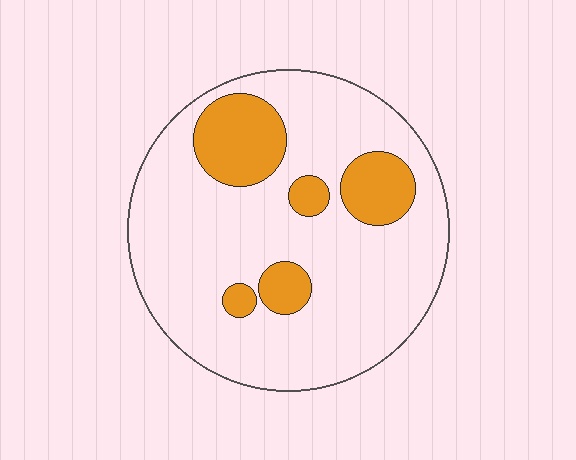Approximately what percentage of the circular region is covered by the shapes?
Approximately 20%.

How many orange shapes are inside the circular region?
5.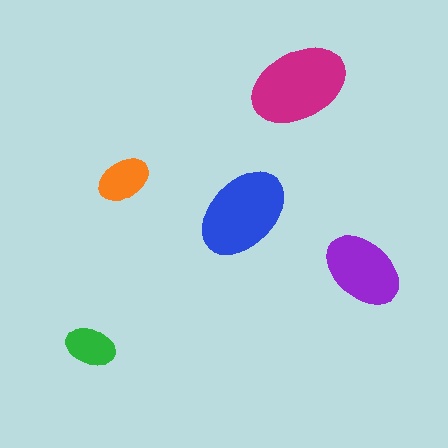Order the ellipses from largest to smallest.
the magenta one, the blue one, the purple one, the orange one, the green one.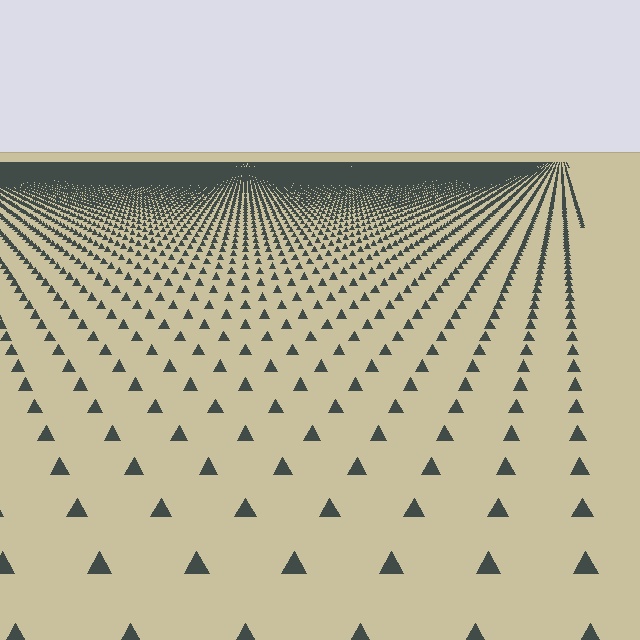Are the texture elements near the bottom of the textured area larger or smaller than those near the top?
Larger. Near the bottom, elements are closer to the viewer and appear at a bigger on-screen size.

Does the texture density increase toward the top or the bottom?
Density increases toward the top.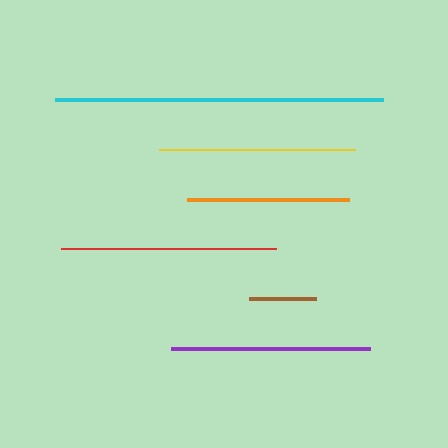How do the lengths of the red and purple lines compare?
The red and purple lines are approximately the same length.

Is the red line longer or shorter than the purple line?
The red line is longer than the purple line.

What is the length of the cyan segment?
The cyan segment is approximately 327 pixels long.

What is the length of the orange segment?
The orange segment is approximately 162 pixels long.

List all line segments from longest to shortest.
From longest to shortest: cyan, red, purple, yellow, orange, brown.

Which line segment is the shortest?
The brown line is the shortest at approximately 67 pixels.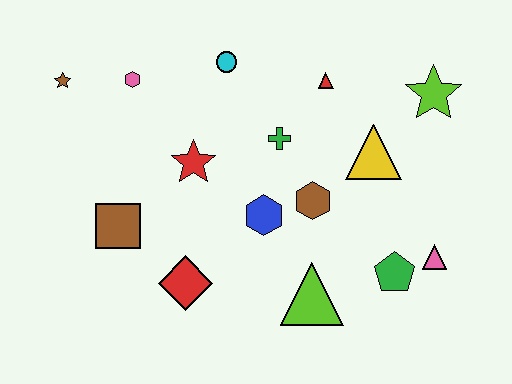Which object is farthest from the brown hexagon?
The brown star is farthest from the brown hexagon.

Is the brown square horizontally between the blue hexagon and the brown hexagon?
No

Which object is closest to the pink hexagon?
The brown star is closest to the pink hexagon.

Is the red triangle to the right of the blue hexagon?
Yes